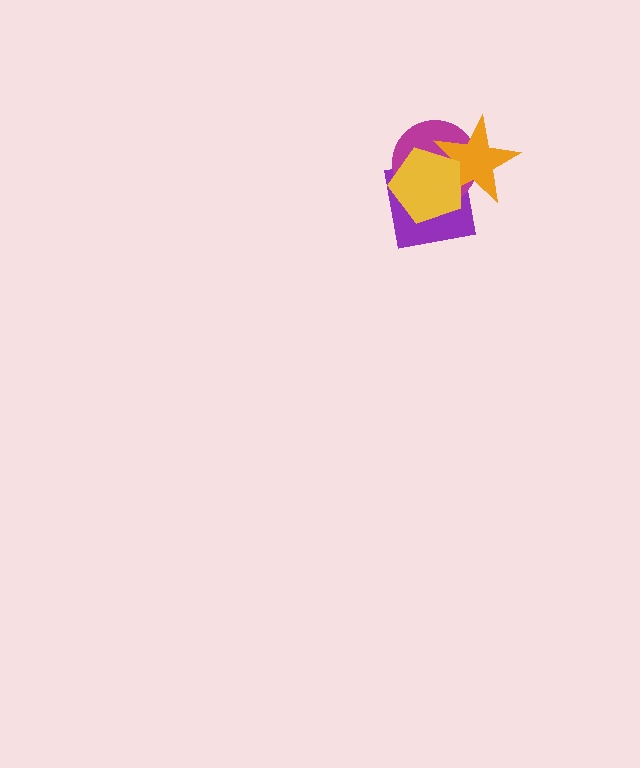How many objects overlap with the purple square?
3 objects overlap with the purple square.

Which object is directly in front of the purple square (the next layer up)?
The magenta circle is directly in front of the purple square.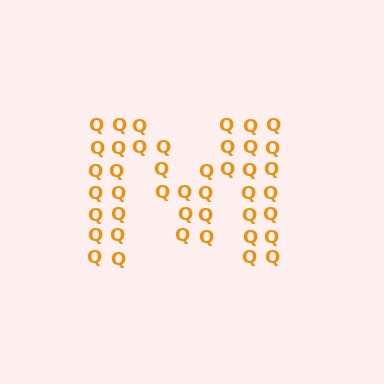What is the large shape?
The large shape is the letter M.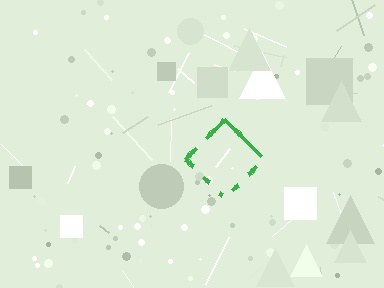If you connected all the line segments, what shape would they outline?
They would outline a diamond.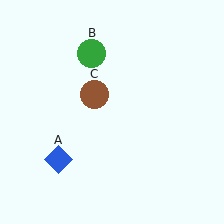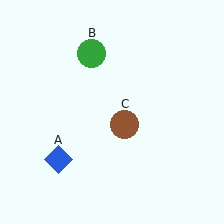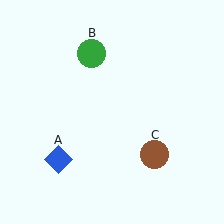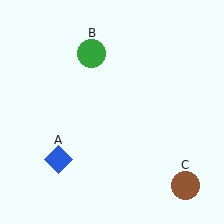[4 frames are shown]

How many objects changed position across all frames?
1 object changed position: brown circle (object C).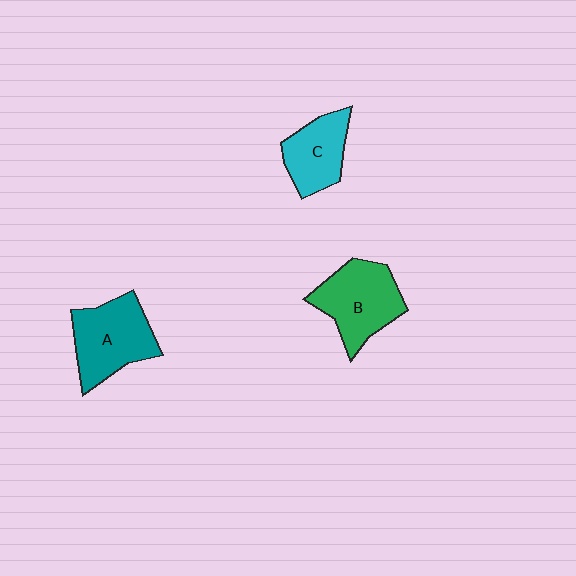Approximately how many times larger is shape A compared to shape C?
Approximately 1.3 times.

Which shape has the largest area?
Shape B (green).